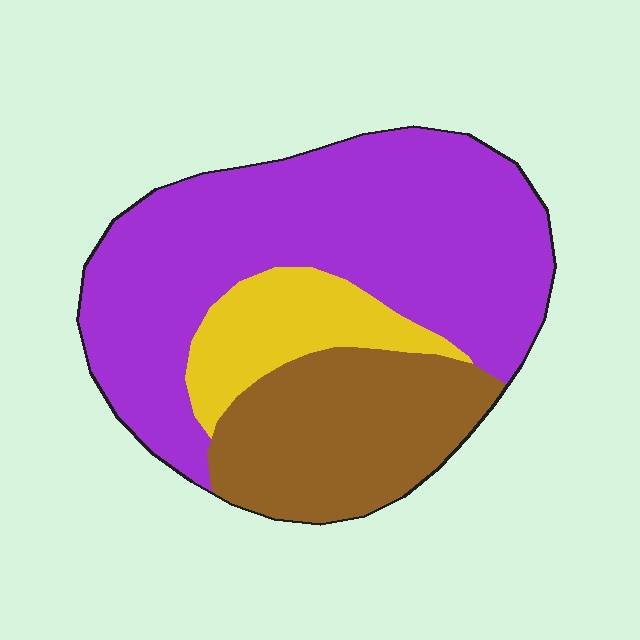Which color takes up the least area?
Yellow, at roughly 15%.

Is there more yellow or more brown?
Brown.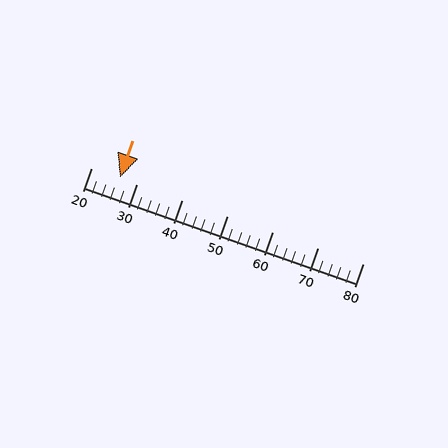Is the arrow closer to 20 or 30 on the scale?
The arrow is closer to 30.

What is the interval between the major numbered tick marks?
The major tick marks are spaced 10 units apart.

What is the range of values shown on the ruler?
The ruler shows values from 20 to 80.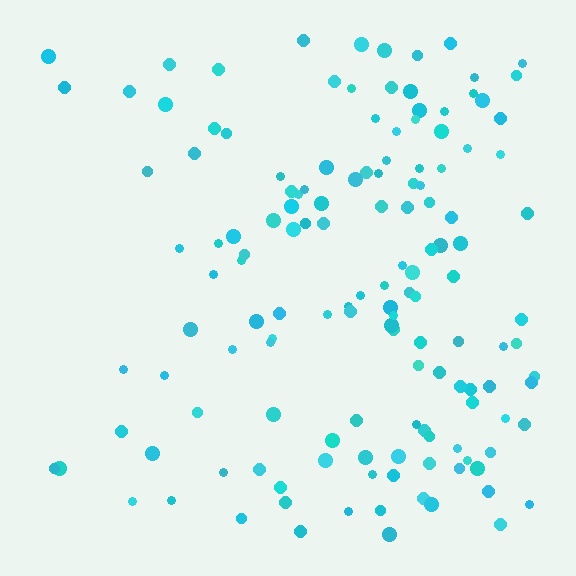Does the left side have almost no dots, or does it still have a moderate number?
Still a moderate number, just noticeably fewer than the right.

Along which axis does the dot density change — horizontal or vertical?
Horizontal.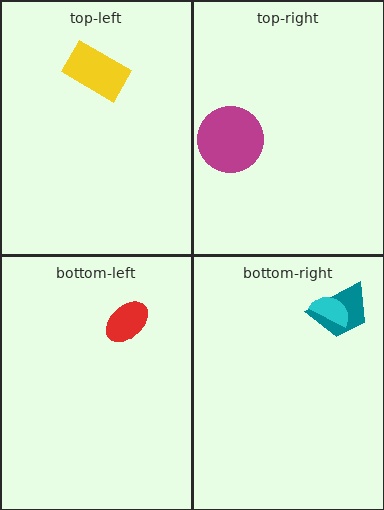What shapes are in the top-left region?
The yellow rectangle.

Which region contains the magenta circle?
The top-right region.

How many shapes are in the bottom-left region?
1.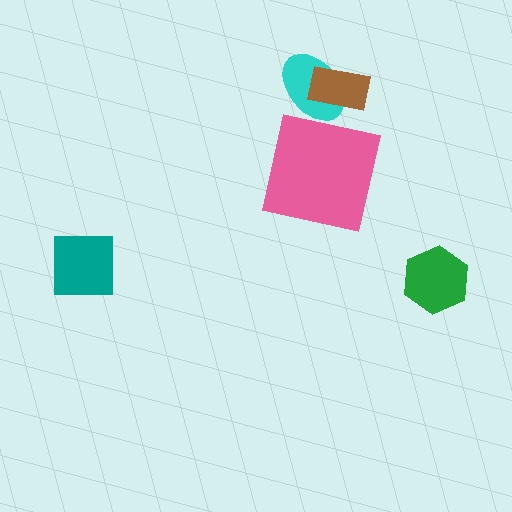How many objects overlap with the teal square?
0 objects overlap with the teal square.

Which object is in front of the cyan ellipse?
The brown rectangle is in front of the cyan ellipse.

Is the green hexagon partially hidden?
No, no other shape covers it.